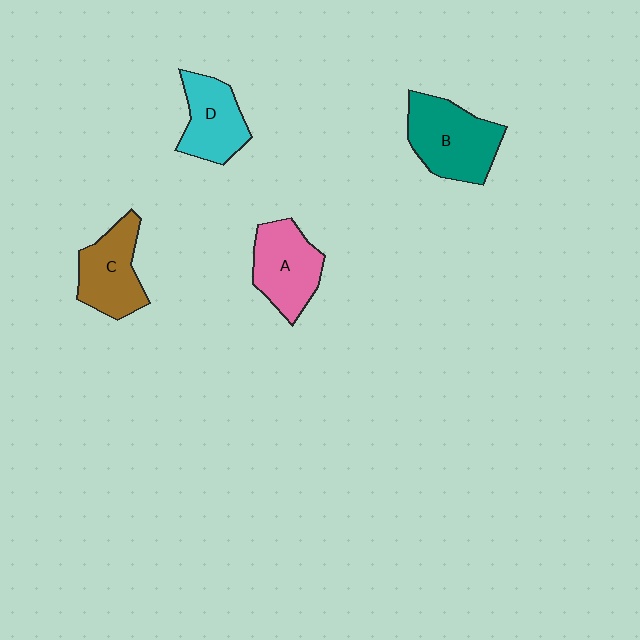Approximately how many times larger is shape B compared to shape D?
Approximately 1.3 times.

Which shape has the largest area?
Shape B (teal).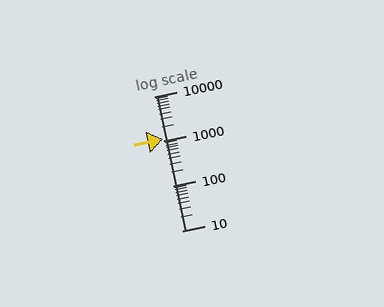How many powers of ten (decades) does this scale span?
The scale spans 3 decades, from 10 to 10000.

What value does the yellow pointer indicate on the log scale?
The pointer indicates approximately 1100.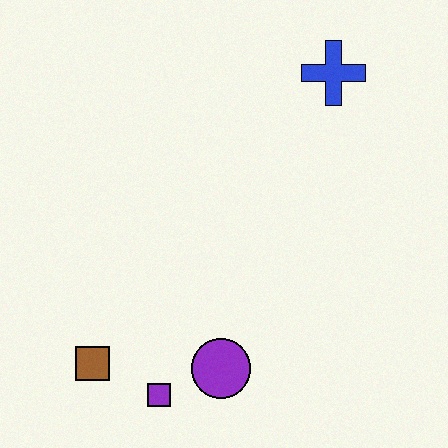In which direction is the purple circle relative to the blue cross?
The purple circle is below the blue cross.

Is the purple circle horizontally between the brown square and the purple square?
No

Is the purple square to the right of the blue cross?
No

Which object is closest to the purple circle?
The purple square is closest to the purple circle.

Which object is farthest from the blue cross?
The brown square is farthest from the blue cross.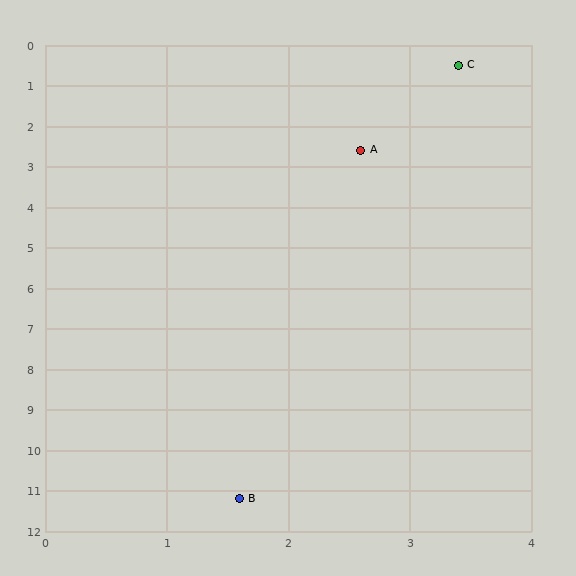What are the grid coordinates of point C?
Point C is at approximately (3.4, 0.5).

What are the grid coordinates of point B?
Point B is at approximately (1.6, 11.2).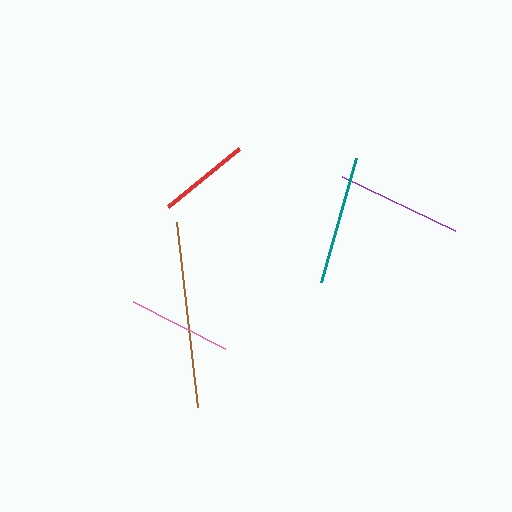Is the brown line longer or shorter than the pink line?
The brown line is longer than the pink line.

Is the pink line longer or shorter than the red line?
The pink line is longer than the red line.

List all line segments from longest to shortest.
From longest to shortest: brown, teal, purple, pink, red.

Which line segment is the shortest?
The red line is the shortest at approximately 91 pixels.